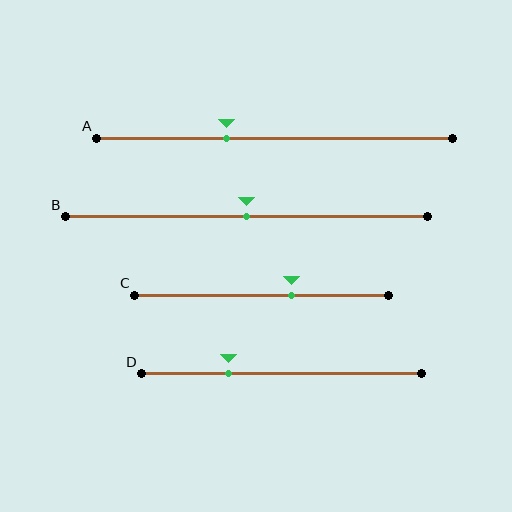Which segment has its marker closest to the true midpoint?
Segment B has its marker closest to the true midpoint.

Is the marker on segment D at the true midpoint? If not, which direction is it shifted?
No, the marker on segment D is shifted to the left by about 19% of the segment length.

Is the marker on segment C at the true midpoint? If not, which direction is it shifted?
No, the marker on segment C is shifted to the right by about 12% of the segment length.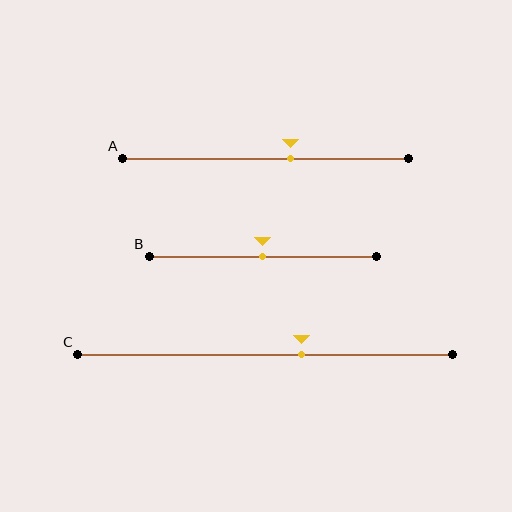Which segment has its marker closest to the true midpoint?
Segment B has its marker closest to the true midpoint.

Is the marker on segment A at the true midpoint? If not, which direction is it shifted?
No, the marker on segment A is shifted to the right by about 9% of the segment length.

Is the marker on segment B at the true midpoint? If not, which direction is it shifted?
Yes, the marker on segment B is at the true midpoint.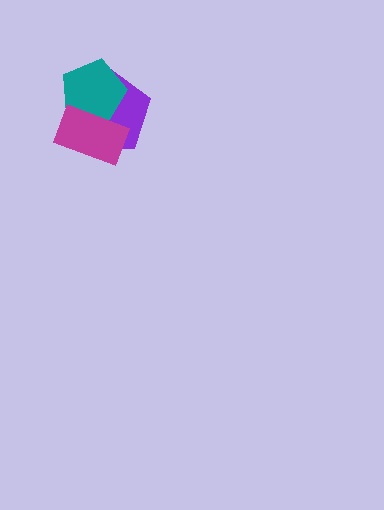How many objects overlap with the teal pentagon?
2 objects overlap with the teal pentagon.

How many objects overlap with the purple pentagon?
2 objects overlap with the purple pentagon.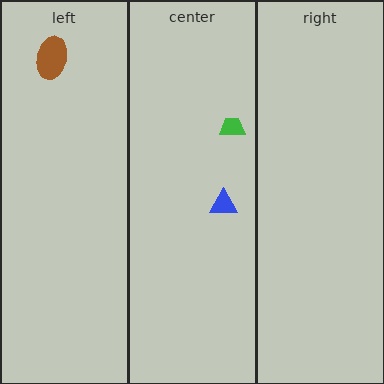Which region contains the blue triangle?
The center region.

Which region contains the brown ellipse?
The left region.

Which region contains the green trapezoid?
The center region.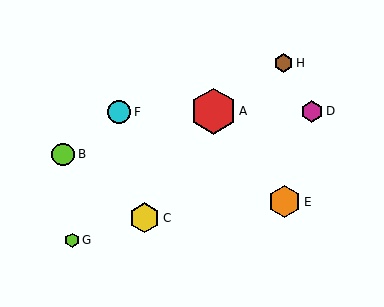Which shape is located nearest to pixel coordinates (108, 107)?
The cyan circle (labeled F) at (119, 112) is nearest to that location.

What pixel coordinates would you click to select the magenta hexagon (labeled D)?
Click at (312, 111) to select the magenta hexagon D.